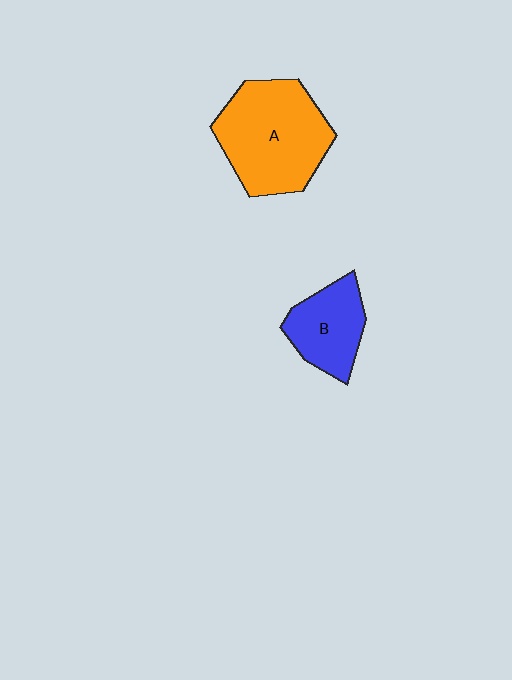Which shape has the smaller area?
Shape B (blue).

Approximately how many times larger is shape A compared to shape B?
Approximately 1.8 times.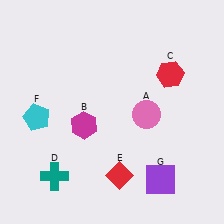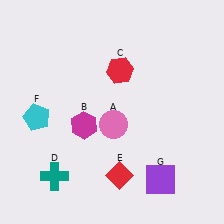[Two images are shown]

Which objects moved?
The objects that moved are: the pink circle (A), the red hexagon (C).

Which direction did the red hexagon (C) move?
The red hexagon (C) moved left.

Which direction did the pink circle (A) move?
The pink circle (A) moved left.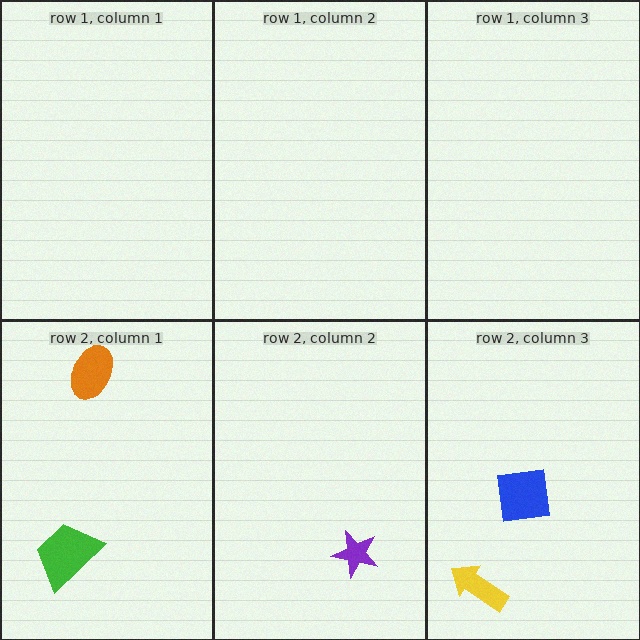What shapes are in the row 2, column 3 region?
The blue square, the yellow arrow.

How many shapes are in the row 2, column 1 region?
2.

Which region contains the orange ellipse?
The row 2, column 1 region.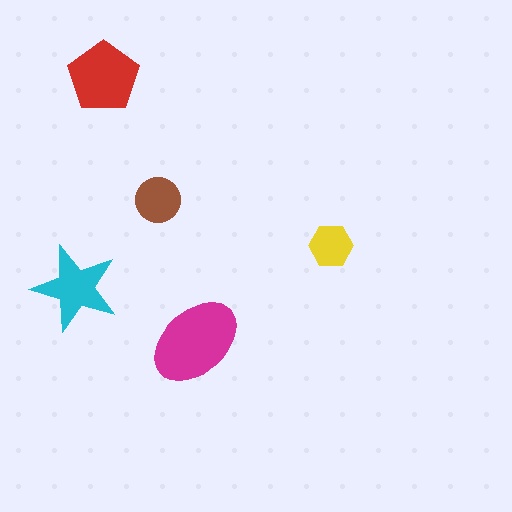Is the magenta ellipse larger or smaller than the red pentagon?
Larger.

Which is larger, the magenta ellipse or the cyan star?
The magenta ellipse.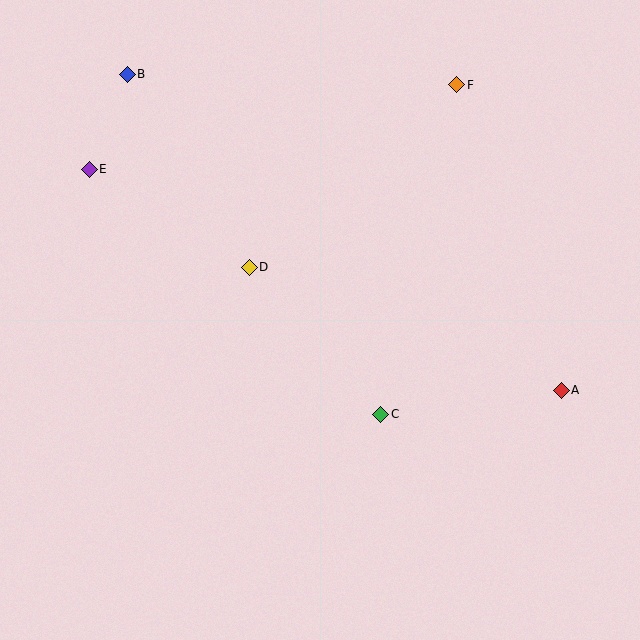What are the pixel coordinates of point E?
Point E is at (89, 169).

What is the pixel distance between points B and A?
The distance between B and A is 537 pixels.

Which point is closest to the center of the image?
Point D at (249, 267) is closest to the center.